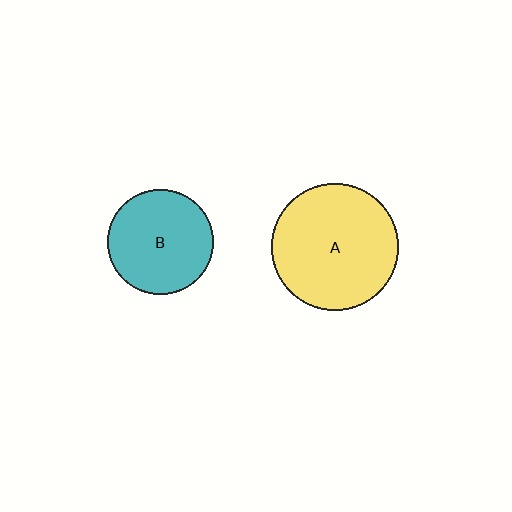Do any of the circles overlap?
No, none of the circles overlap.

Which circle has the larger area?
Circle A (yellow).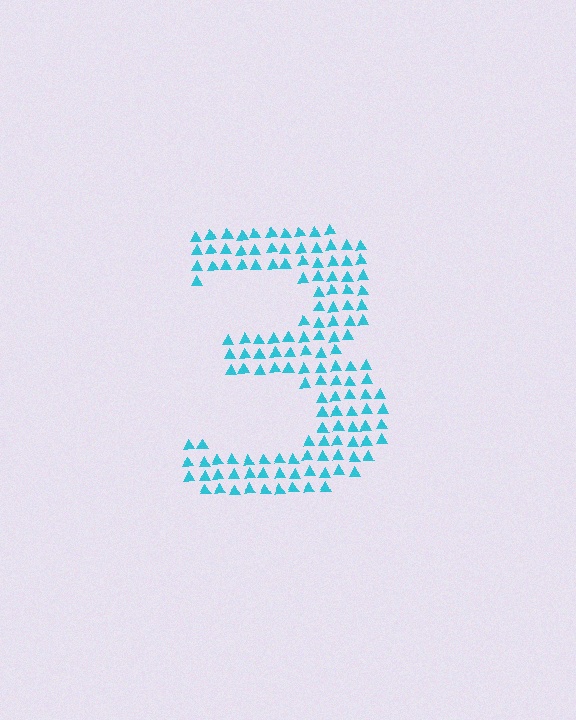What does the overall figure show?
The overall figure shows the digit 3.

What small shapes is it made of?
It is made of small triangles.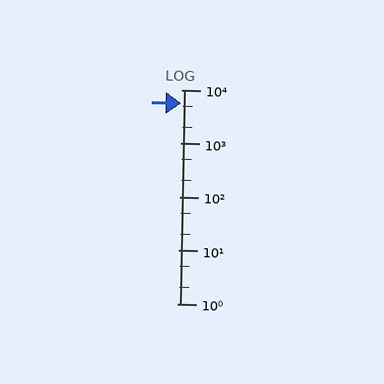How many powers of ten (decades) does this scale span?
The scale spans 4 decades, from 1 to 10000.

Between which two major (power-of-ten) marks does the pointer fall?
The pointer is between 1000 and 10000.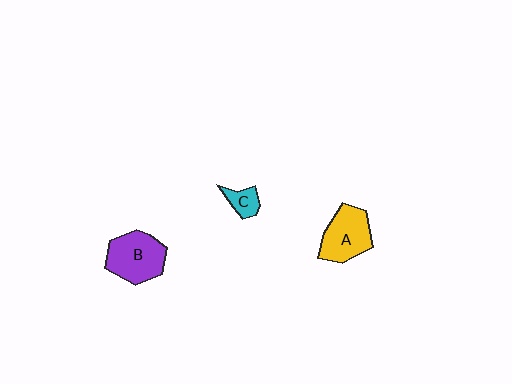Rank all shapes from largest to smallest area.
From largest to smallest: B (purple), A (yellow), C (cyan).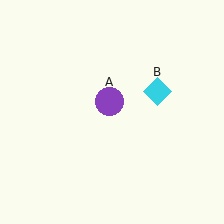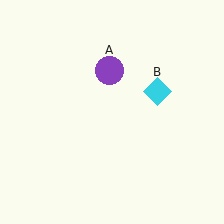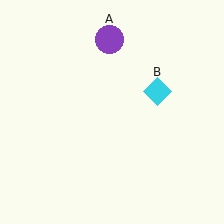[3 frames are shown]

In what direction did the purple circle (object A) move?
The purple circle (object A) moved up.